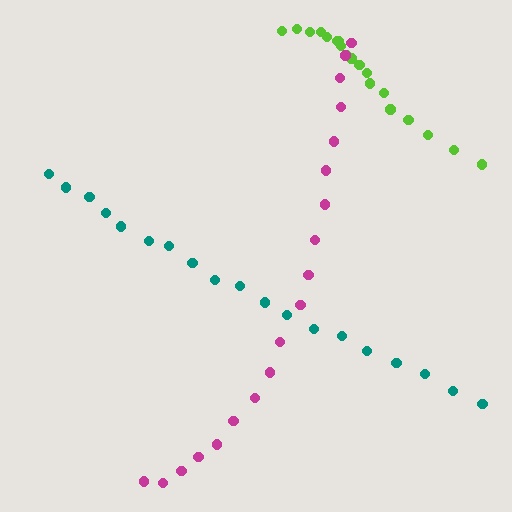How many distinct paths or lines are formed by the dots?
There are 3 distinct paths.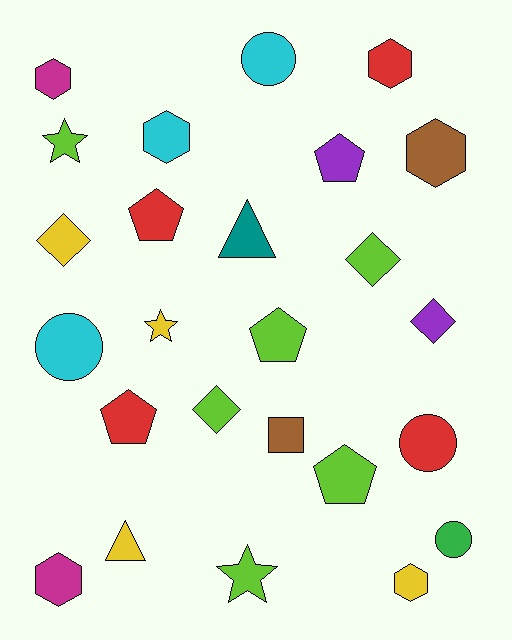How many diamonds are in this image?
There are 4 diamonds.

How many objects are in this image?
There are 25 objects.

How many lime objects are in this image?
There are 6 lime objects.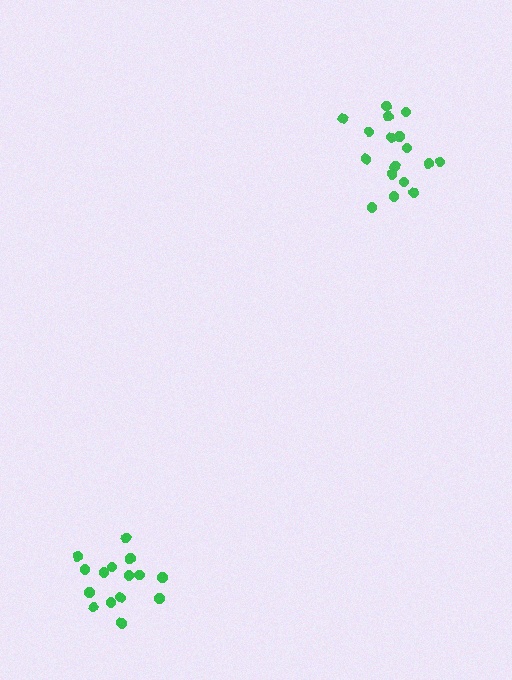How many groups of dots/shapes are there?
There are 2 groups.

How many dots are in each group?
Group 1: 15 dots, Group 2: 17 dots (32 total).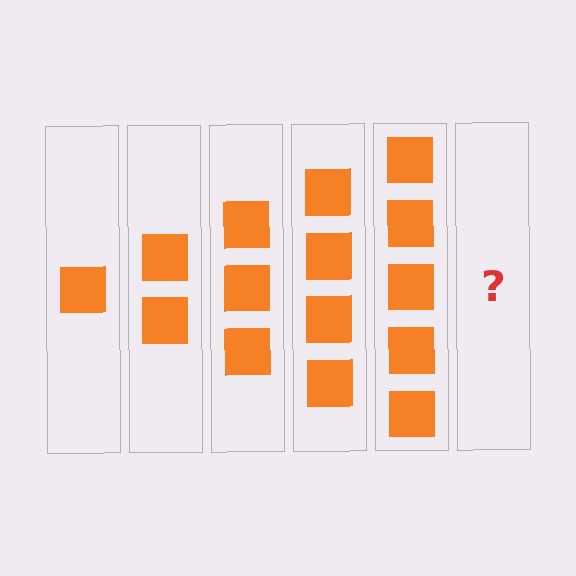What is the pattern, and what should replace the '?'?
The pattern is that each step adds one more square. The '?' should be 6 squares.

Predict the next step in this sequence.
The next step is 6 squares.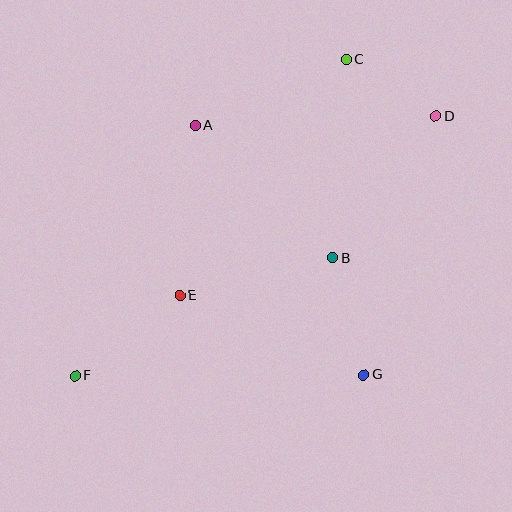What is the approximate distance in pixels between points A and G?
The distance between A and G is approximately 301 pixels.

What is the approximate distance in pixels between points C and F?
The distance between C and F is approximately 417 pixels.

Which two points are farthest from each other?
Points D and F are farthest from each other.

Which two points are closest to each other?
Points C and D are closest to each other.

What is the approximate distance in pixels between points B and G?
The distance between B and G is approximately 121 pixels.